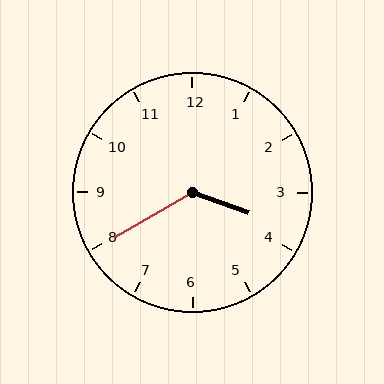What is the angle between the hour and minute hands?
Approximately 130 degrees.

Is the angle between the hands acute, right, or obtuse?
It is obtuse.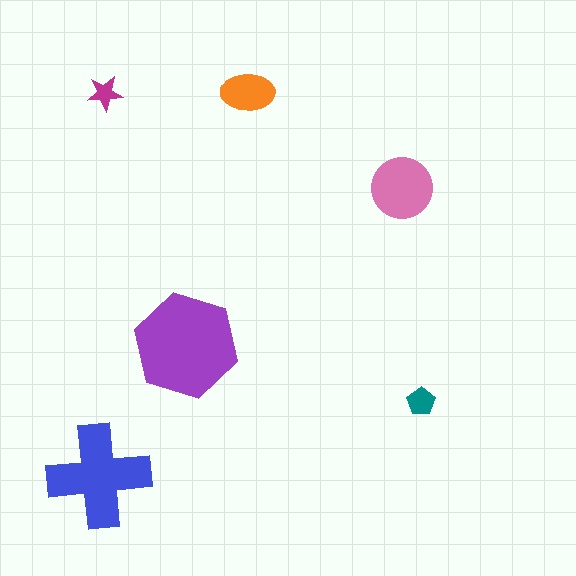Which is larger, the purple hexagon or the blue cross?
The purple hexagon.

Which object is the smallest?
The magenta star.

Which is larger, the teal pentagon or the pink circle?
The pink circle.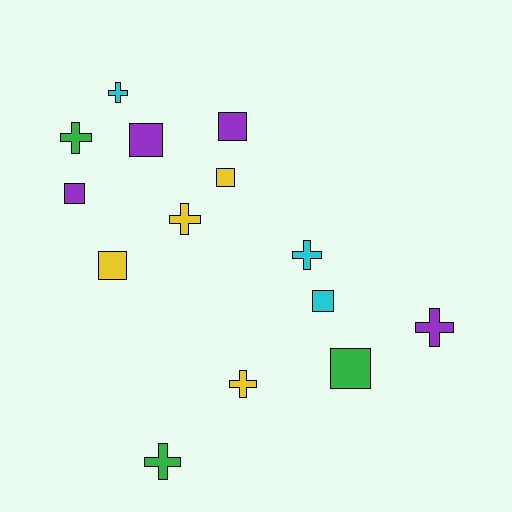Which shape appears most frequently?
Square, with 7 objects.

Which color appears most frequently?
Yellow, with 4 objects.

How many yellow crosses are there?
There are 2 yellow crosses.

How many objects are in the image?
There are 14 objects.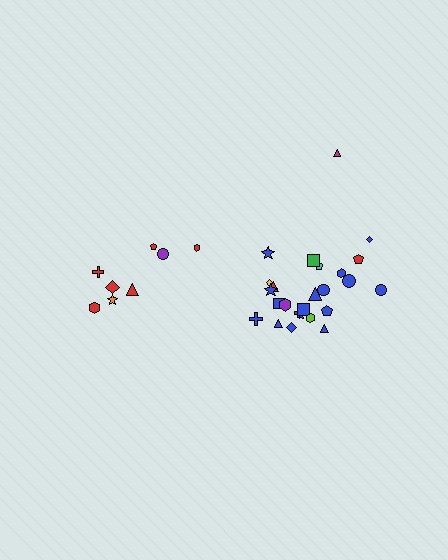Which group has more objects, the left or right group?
The right group.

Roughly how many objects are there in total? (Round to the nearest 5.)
Roughly 35 objects in total.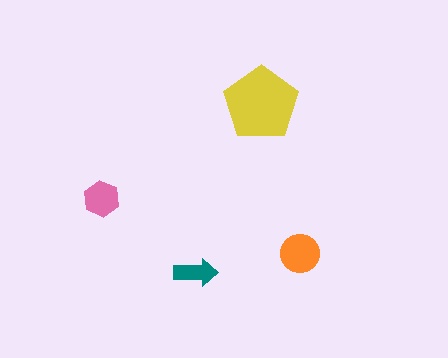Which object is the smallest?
The teal arrow.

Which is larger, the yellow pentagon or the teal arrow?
The yellow pentagon.